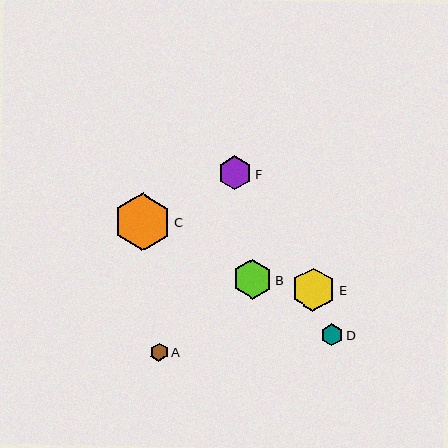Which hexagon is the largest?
Hexagon C is the largest with a size of approximately 57 pixels.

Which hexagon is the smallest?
Hexagon A is the smallest with a size of approximately 18 pixels.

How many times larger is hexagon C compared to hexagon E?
Hexagon C is approximately 1.3 times the size of hexagon E.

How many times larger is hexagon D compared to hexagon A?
Hexagon D is approximately 1.2 times the size of hexagon A.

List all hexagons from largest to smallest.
From largest to smallest: C, E, B, F, D, A.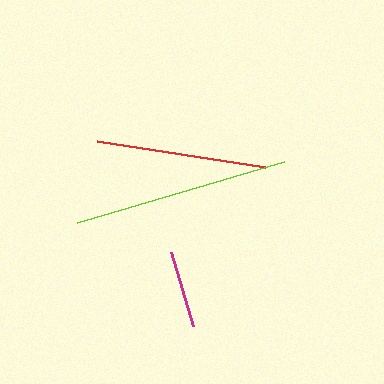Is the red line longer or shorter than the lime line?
The lime line is longer than the red line.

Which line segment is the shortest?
The magenta line is the shortest at approximately 78 pixels.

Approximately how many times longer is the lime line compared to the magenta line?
The lime line is approximately 2.8 times the length of the magenta line.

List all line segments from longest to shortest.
From longest to shortest: lime, red, magenta.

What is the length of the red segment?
The red segment is approximately 170 pixels long.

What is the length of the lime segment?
The lime segment is approximately 215 pixels long.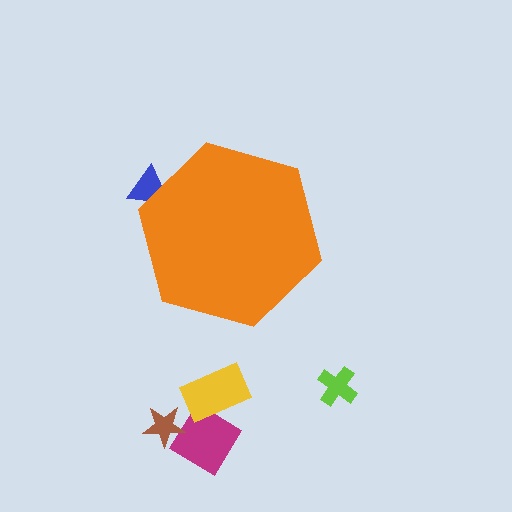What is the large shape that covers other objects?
An orange hexagon.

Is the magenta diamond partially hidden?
No, the magenta diamond is fully visible.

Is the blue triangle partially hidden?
Yes, the blue triangle is partially hidden behind the orange hexagon.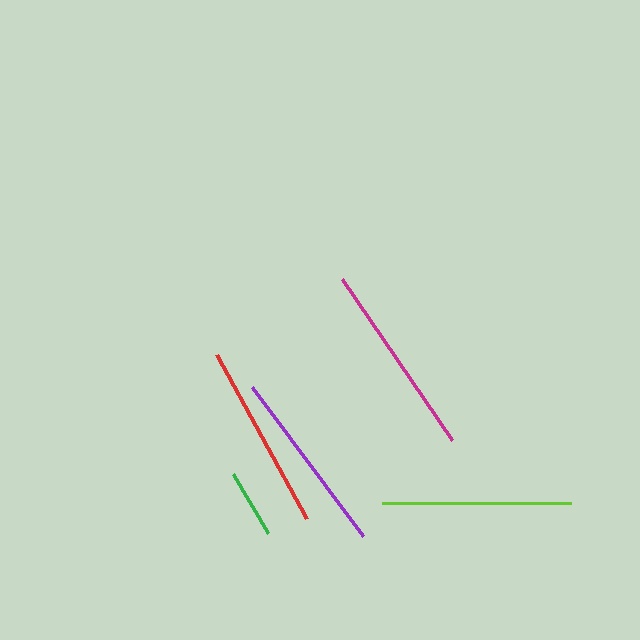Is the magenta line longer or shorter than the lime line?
The magenta line is longer than the lime line.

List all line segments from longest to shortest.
From longest to shortest: magenta, lime, red, purple, green.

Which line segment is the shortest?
The green line is the shortest at approximately 68 pixels.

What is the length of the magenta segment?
The magenta segment is approximately 194 pixels long.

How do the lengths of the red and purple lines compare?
The red and purple lines are approximately the same length.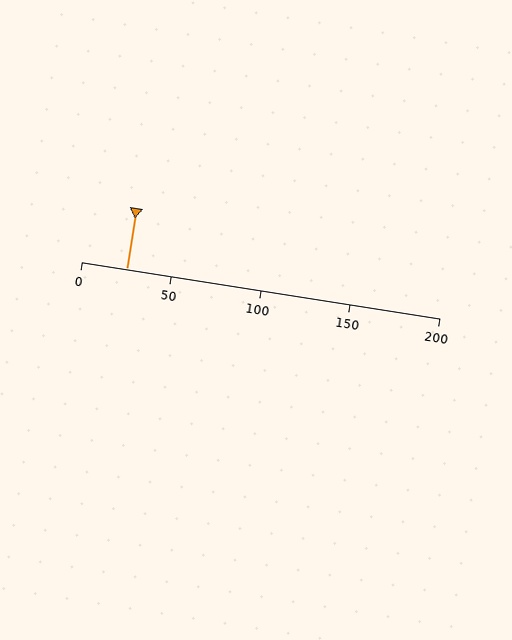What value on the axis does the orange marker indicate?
The marker indicates approximately 25.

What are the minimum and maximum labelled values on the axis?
The axis runs from 0 to 200.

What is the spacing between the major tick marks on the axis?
The major ticks are spaced 50 apart.